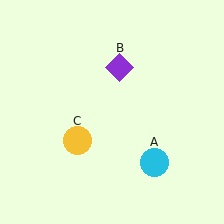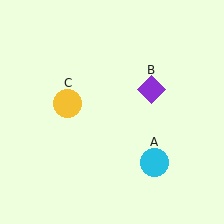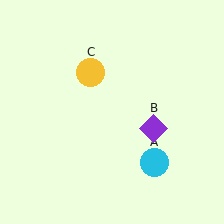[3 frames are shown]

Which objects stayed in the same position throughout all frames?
Cyan circle (object A) remained stationary.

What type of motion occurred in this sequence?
The purple diamond (object B), yellow circle (object C) rotated clockwise around the center of the scene.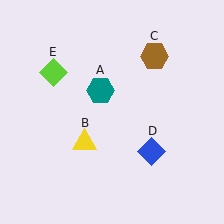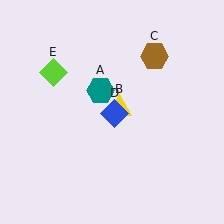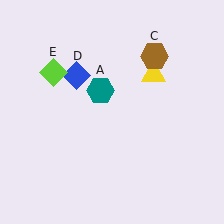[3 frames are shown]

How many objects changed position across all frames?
2 objects changed position: yellow triangle (object B), blue diamond (object D).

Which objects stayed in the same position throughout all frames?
Teal hexagon (object A) and brown hexagon (object C) and lime diamond (object E) remained stationary.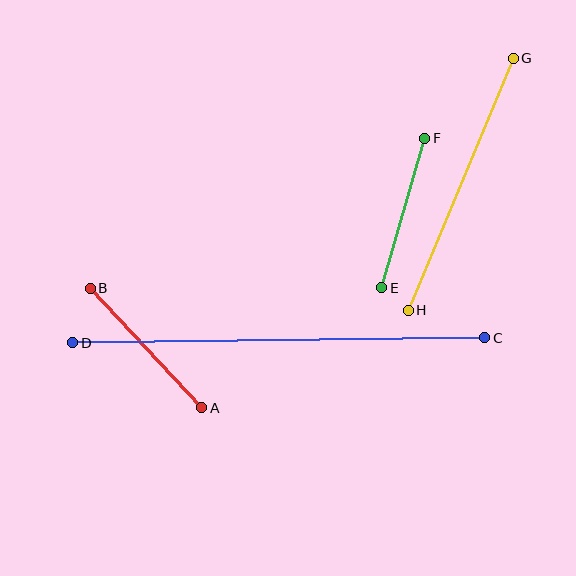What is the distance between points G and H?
The distance is approximately 273 pixels.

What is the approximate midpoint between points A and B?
The midpoint is at approximately (146, 348) pixels.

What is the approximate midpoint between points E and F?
The midpoint is at approximately (403, 213) pixels.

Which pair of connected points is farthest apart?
Points C and D are farthest apart.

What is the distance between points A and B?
The distance is approximately 164 pixels.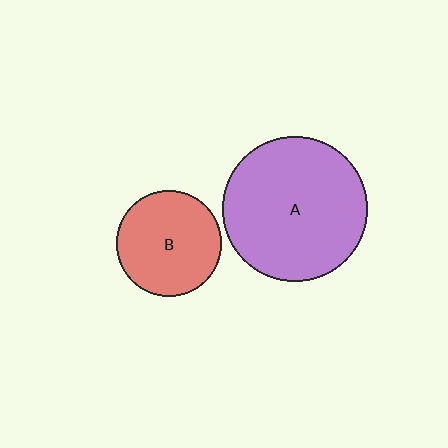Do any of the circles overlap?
No, none of the circles overlap.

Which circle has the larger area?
Circle A (purple).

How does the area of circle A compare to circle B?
Approximately 1.9 times.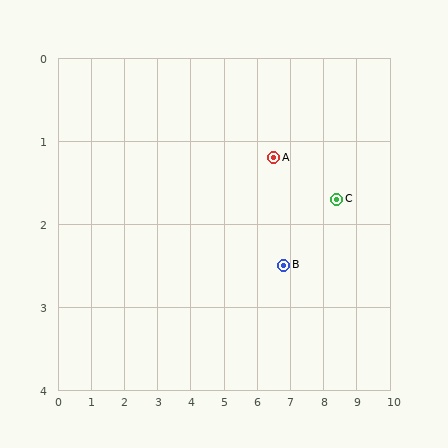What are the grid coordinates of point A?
Point A is at approximately (6.5, 1.2).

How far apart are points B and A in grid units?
Points B and A are about 1.3 grid units apart.